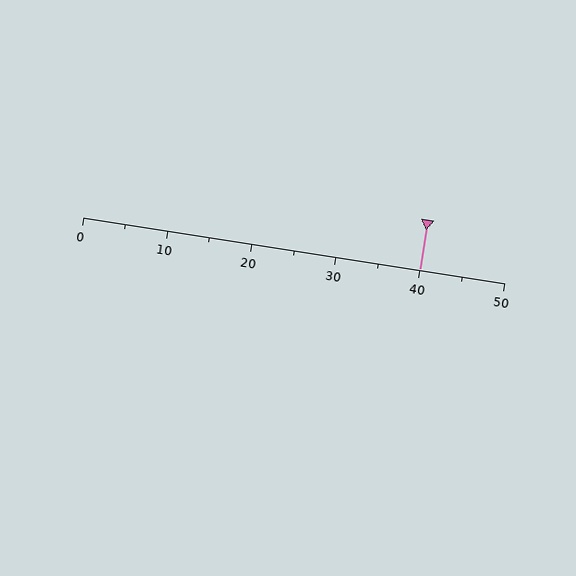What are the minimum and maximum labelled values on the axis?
The axis runs from 0 to 50.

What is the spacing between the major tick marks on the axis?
The major ticks are spaced 10 apart.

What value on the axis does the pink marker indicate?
The marker indicates approximately 40.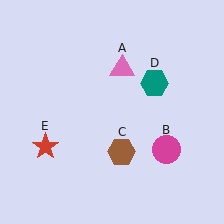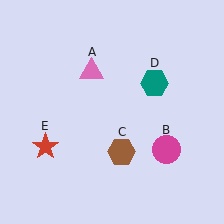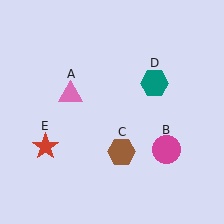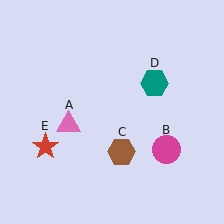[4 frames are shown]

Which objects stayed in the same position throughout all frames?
Magenta circle (object B) and brown hexagon (object C) and teal hexagon (object D) and red star (object E) remained stationary.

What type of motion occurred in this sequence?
The pink triangle (object A) rotated counterclockwise around the center of the scene.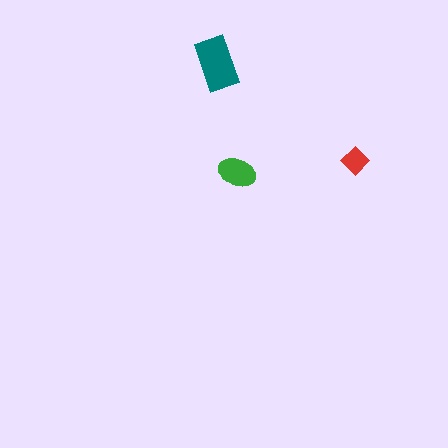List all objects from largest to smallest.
The teal rectangle, the green ellipse, the red diamond.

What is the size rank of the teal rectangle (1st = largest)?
1st.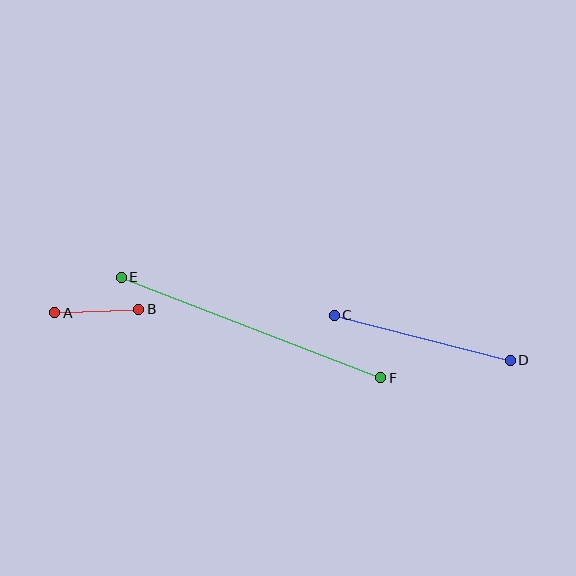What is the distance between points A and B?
The distance is approximately 84 pixels.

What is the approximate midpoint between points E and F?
The midpoint is at approximately (251, 327) pixels.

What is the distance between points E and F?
The distance is approximately 279 pixels.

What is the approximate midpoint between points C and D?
The midpoint is at approximately (422, 338) pixels.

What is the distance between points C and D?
The distance is approximately 182 pixels.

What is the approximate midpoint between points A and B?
The midpoint is at approximately (97, 311) pixels.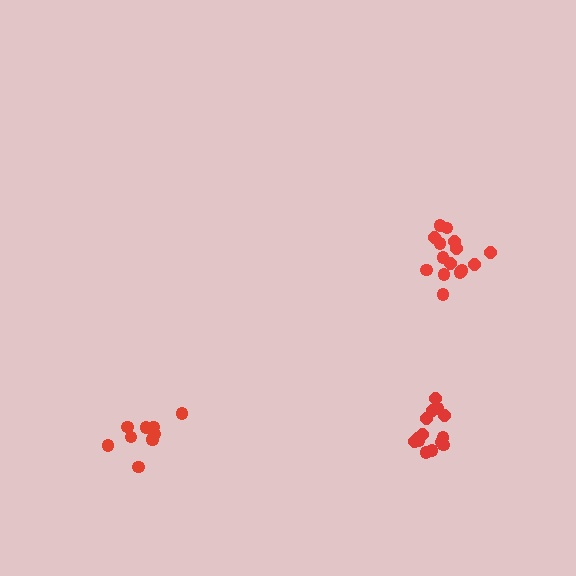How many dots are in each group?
Group 1: 14 dots, Group 2: 10 dots, Group 3: 15 dots (39 total).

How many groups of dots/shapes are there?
There are 3 groups.